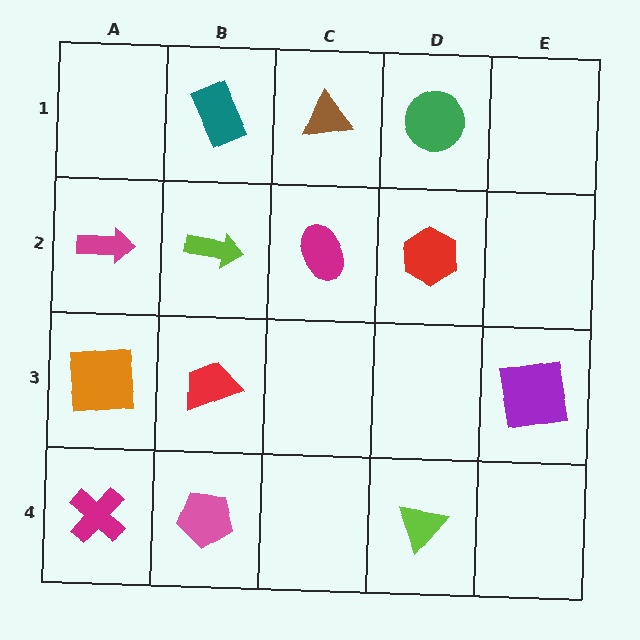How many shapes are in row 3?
3 shapes.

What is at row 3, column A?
An orange square.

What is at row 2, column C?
A magenta ellipse.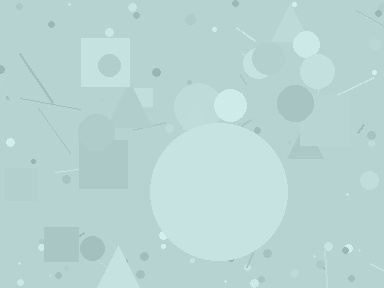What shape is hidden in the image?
A circle is hidden in the image.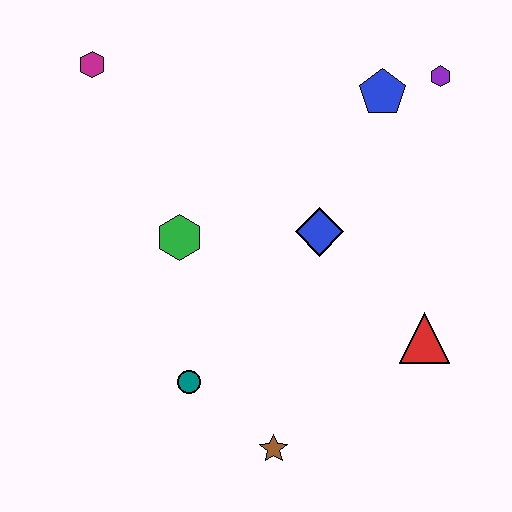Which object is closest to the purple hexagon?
The blue pentagon is closest to the purple hexagon.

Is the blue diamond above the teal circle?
Yes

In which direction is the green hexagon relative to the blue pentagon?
The green hexagon is to the left of the blue pentagon.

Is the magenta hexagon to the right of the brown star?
No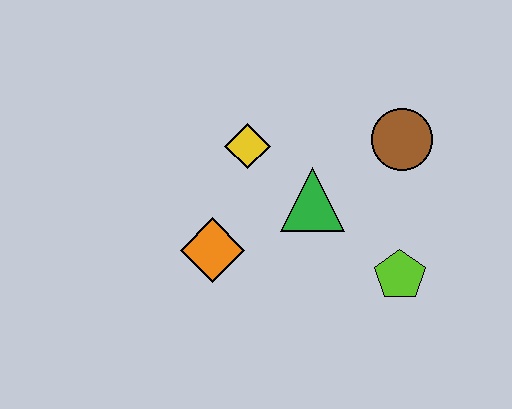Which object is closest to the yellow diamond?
The green triangle is closest to the yellow diamond.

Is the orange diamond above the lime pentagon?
Yes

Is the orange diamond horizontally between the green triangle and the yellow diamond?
No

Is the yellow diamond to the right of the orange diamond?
Yes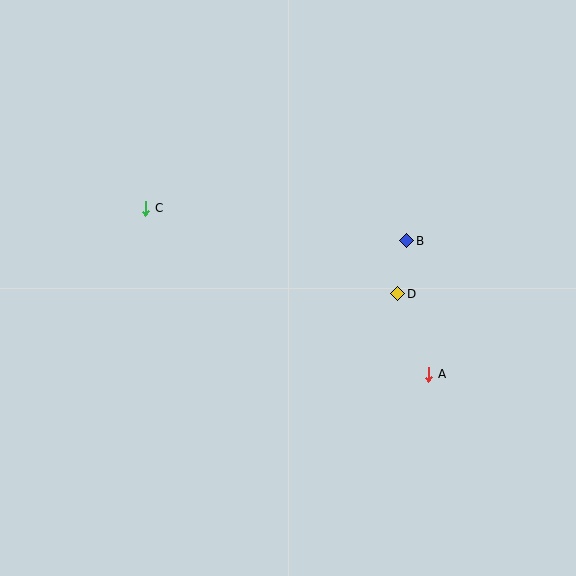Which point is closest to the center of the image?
Point D at (398, 294) is closest to the center.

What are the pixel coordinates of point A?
Point A is at (429, 374).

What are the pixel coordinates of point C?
Point C is at (146, 208).